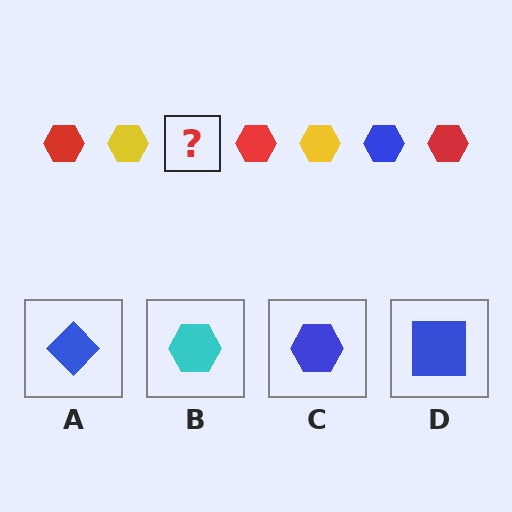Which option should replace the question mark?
Option C.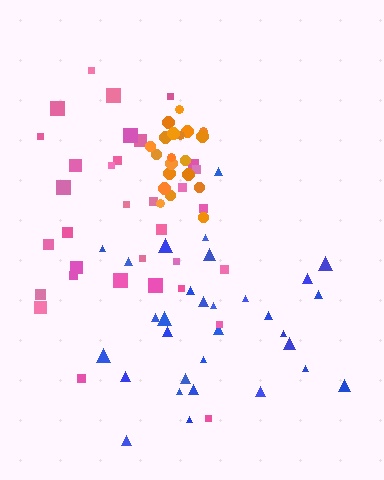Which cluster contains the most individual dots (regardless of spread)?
Pink (33).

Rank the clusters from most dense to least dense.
orange, pink, blue.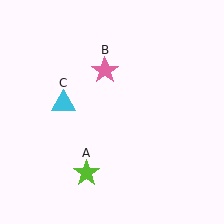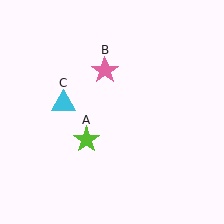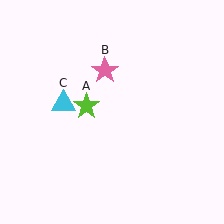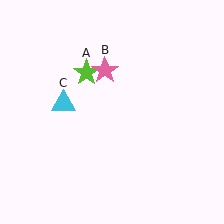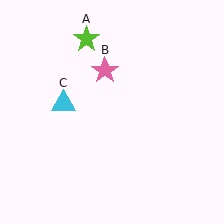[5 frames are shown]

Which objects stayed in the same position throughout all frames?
Pink star (object B) and cyan triangle (object C) remained stationary.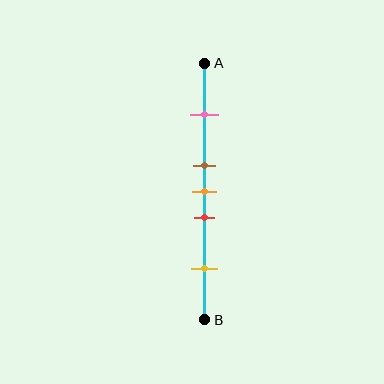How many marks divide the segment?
There are 5 marks dividing the segment.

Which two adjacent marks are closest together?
The brown and orange marks are the closest adjacent pair.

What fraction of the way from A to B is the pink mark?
The pink mark is approximately 20% (0.2) of the way from A to B.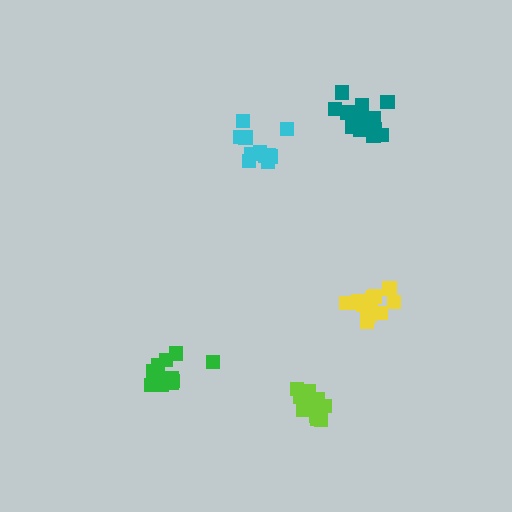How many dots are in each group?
Group 1: 12 dots, Group 2: 14 dots, Group 3: 11 dots, Group 4: 14 dots, Group 5: 12 dots (63 total).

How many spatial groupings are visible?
There are 5 spatial groupings.